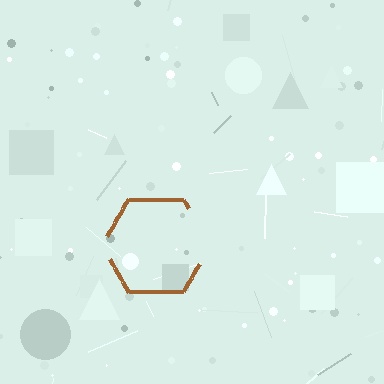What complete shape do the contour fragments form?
The contour fragments form a hexagon.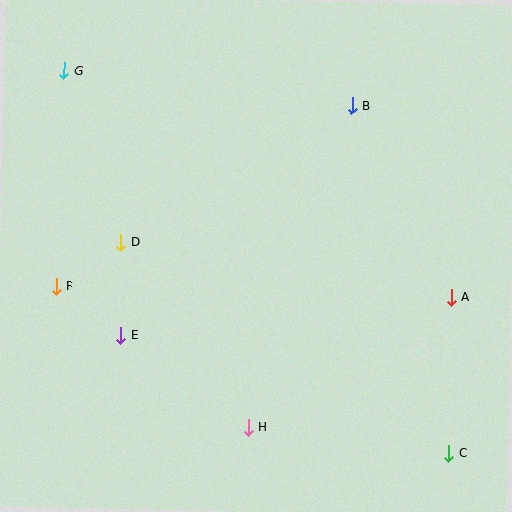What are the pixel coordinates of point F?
Point F is at (57, 286).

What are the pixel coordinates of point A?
Point A is at (451, 297).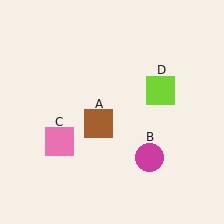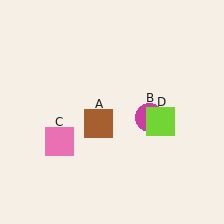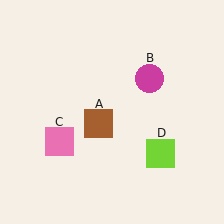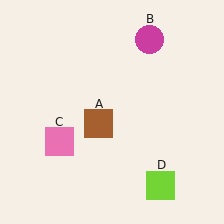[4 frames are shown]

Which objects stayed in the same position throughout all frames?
Brown square (object A) and pink square (object C) remained stationary.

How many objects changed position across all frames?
2 objects changed position: magenta circle (object B), lime square (object D).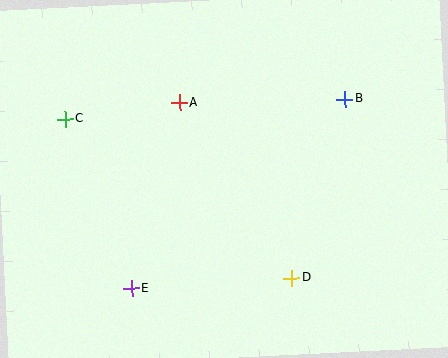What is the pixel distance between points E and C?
The distance between E and C is 182 pixels.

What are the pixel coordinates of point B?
Point B is at (345, 99).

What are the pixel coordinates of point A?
Point A is at (179, 103).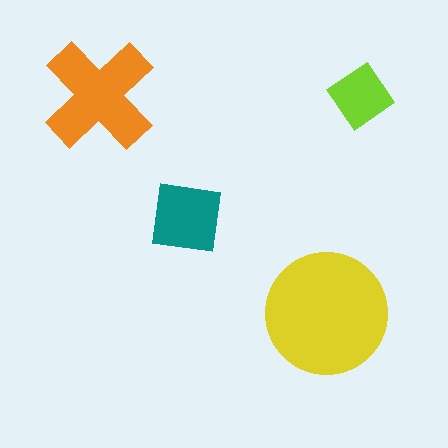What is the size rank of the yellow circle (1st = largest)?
1st.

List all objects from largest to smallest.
The yellow circle, the orange cross, the teal square, the lime diamond.